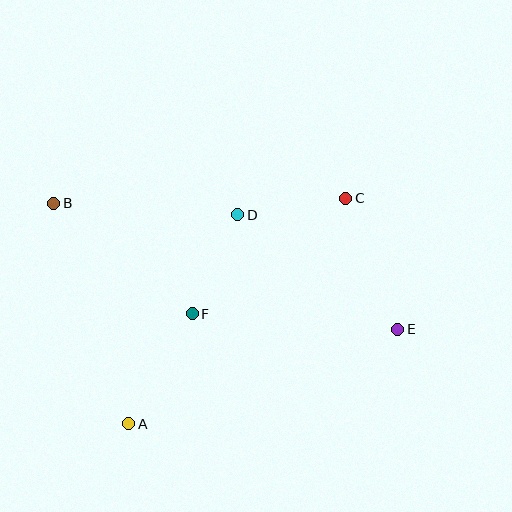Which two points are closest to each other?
Points C and D are closest to each other.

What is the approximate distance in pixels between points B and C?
The distance between B and C is approximately 292 pixels.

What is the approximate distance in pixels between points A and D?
The distance between A and D is approximately 236 pixels.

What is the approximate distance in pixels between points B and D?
The distance between B and D is approximately 184 pixels.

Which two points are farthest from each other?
Points B and E are farthest from each other.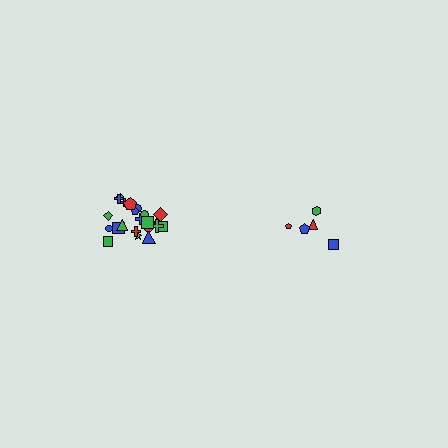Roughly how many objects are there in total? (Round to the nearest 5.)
Roughly 25 objects in total.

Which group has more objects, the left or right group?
The left group.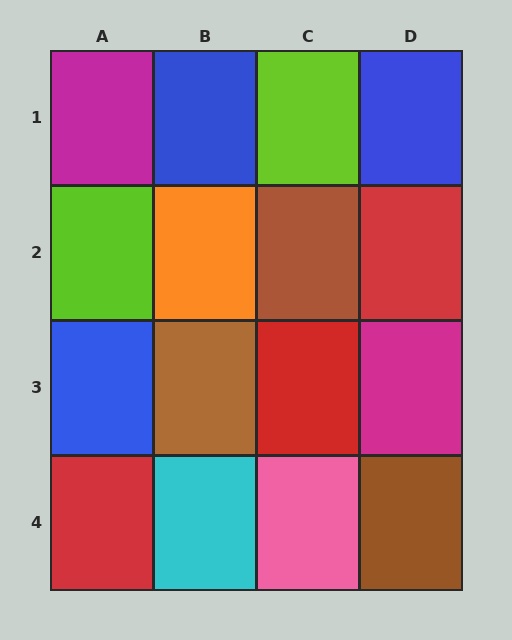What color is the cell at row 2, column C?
Brown.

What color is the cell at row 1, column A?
Magenta.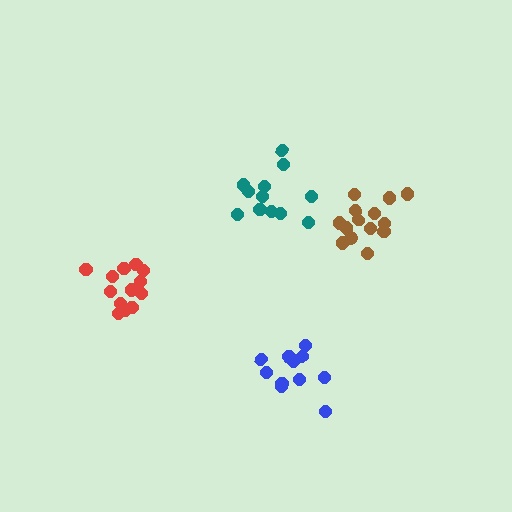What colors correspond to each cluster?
The clusters are colored: brown, red, blue, teal.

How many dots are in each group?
Group 1: 14 dots, Group 2: 13 dots, Group 3: 11 dots, Group 4: 12 dots (50 total).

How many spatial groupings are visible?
There are 4 spatial groupings.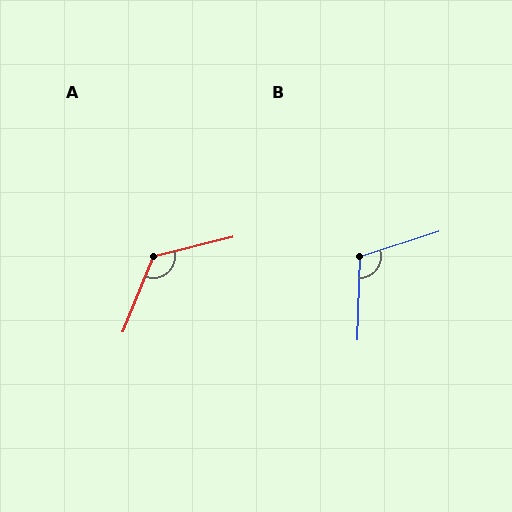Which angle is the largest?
A, at approximately 126 degrees.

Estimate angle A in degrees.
Approximately 126 degrees.